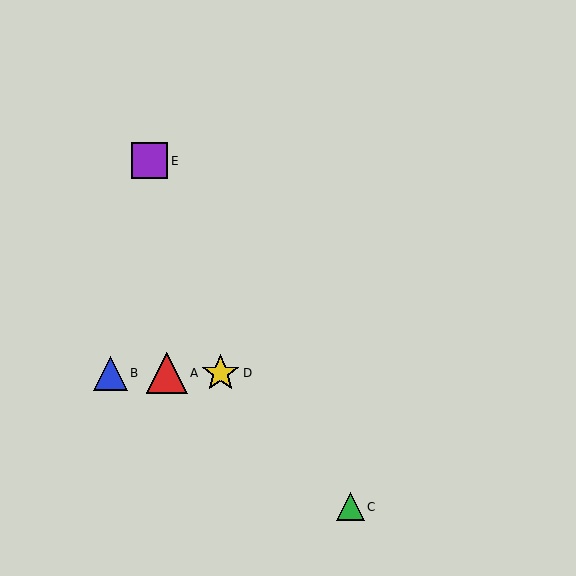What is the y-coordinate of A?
Object A is at y≈373.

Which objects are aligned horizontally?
Objects A, B, D are aligned horizontally.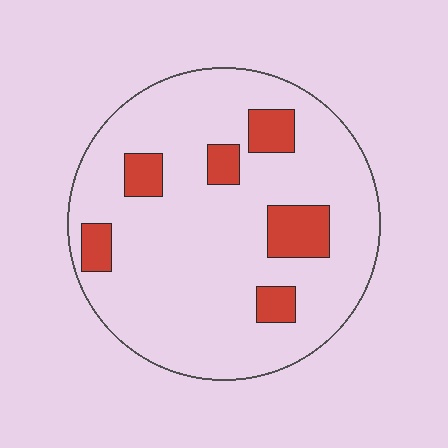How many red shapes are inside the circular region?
6.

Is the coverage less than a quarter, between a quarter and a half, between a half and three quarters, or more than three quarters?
Less than a quarter.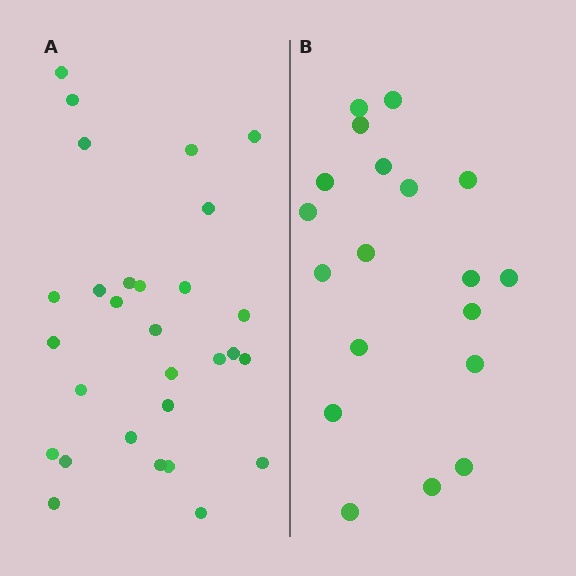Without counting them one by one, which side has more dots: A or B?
Region A (the left region) has more dots.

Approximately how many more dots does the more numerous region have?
Region A has roughly 10 or so more dots than region B.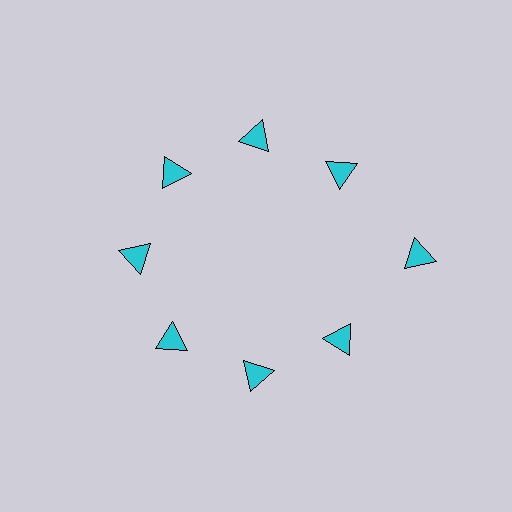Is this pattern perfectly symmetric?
No. The 8 cyan triangles are arranged in a ring, but one element near the 3 o'clock position is pushed outward from the center, breaking the 8-fold rotational symmetry.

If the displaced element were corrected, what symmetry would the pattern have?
It would have 8-fold rotational symmetry — the pattern would map onto itself every 45 degrees.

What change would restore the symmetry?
The symmetry would be restored by moving it inward, back onto the ring so that all 8 triangles sit at equal angles and equal distance from the center.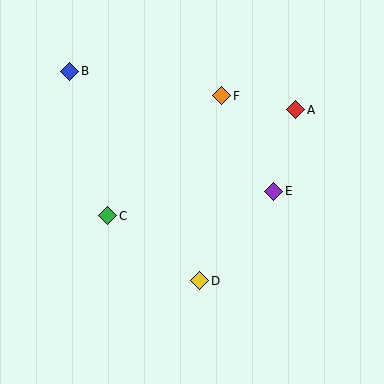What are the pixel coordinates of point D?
Point D is at (200, 281).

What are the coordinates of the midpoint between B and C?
The midpoint between B and C is at (89, 143).